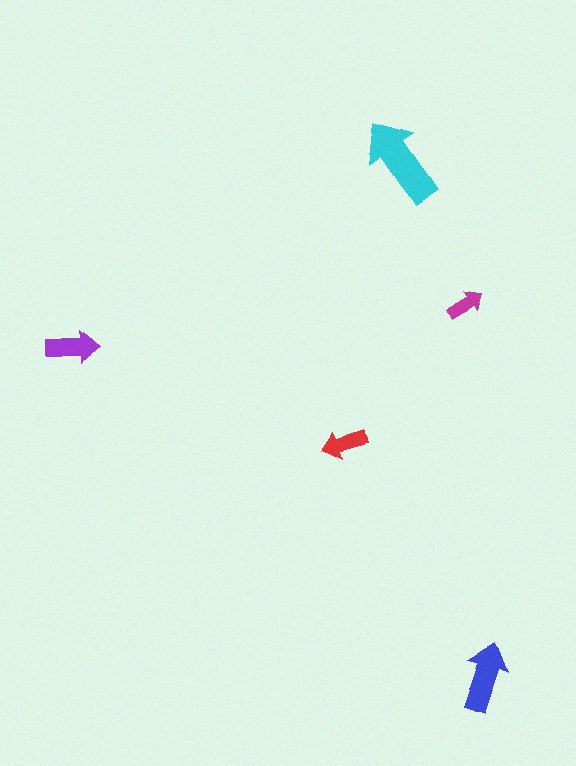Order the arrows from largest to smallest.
the cyan one, the blue one, the purple one, the red one, the magenta one.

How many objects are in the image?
There are 5 objects in the image.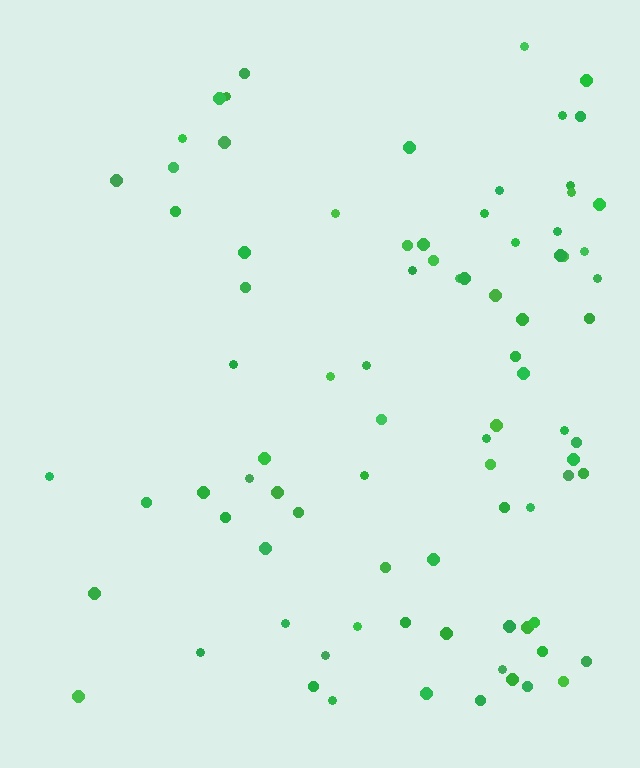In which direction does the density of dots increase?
From left to right, with the right side densest.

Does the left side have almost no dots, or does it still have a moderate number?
Still a moderate number, just noticeably fewer than the right.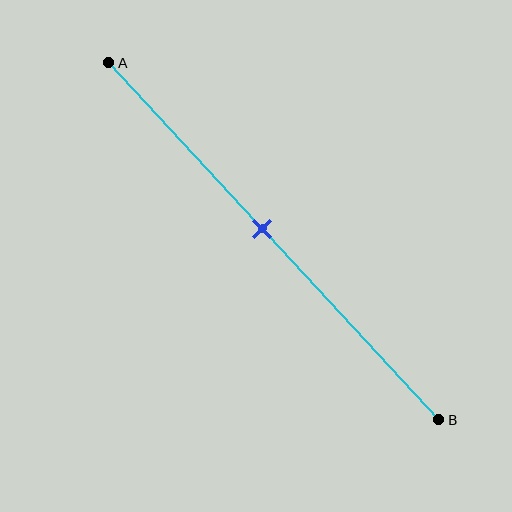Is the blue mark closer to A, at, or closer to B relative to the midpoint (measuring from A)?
The blue mark is closer to point A than the midpoint of segment AB.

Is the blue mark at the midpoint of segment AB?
No, the mark is at about 45% from A, not at the 50% midpoint.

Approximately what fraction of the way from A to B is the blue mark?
The blue mark is approximately 45% of the way from A to B.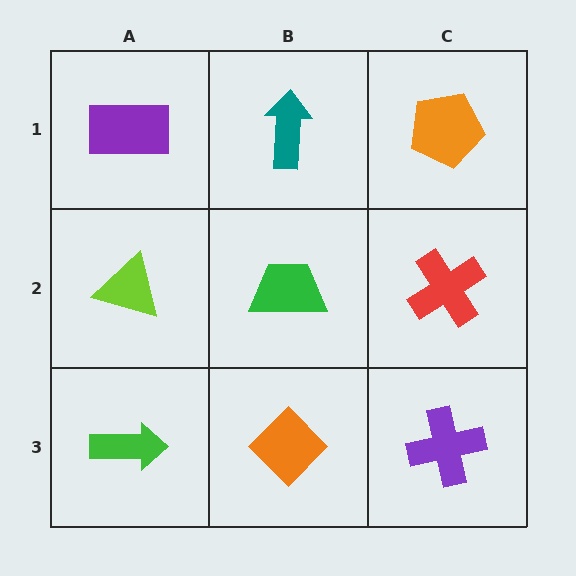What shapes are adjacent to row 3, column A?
A lime triangle (row 2, column A), an orange diamond (row 3, column B).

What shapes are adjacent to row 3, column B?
A green trapezoid (row 2, column B), a green arrow (row 3, column A), a purple cross (row 3, column C).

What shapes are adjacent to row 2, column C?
An orange pentagon (row 1, column C), a purple cross (row 3, column C), a green trapezoid (row 2, column B).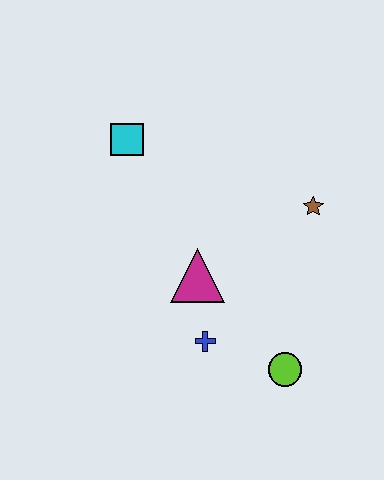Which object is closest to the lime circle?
The blue cross is closest to the lime circle.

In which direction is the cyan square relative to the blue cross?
The cyan square is above the blue cross.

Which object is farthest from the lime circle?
The cyan square is farthest from the lime circle.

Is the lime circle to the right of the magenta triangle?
Yes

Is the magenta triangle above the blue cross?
Yes